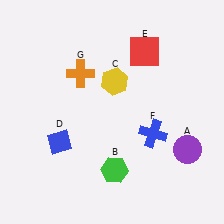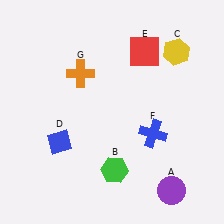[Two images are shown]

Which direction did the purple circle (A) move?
The purple circle (A) moved down.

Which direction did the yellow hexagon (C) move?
The yellow hexagon (C) moved right.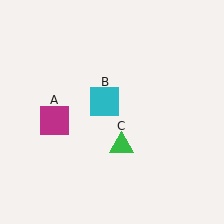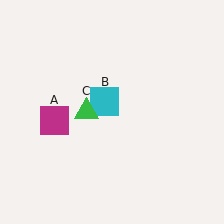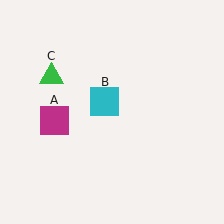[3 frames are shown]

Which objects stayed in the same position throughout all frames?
Magenta square (object A) and cyan square (object B) remained stationary.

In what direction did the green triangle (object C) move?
The green triangle (object C) moved up and to the left.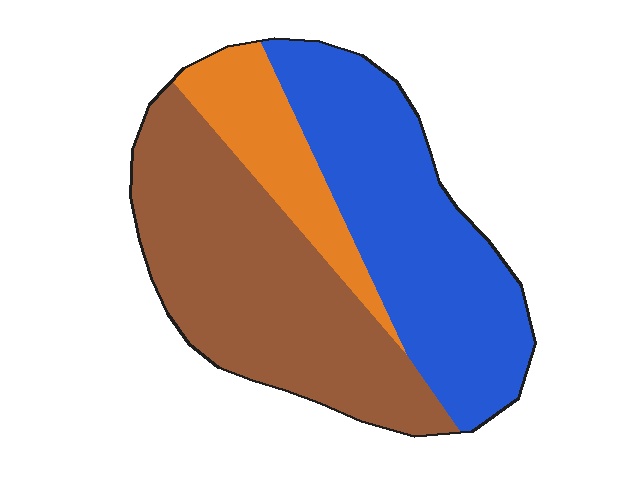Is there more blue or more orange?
Blue.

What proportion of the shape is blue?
Blue covers 40% of the shape.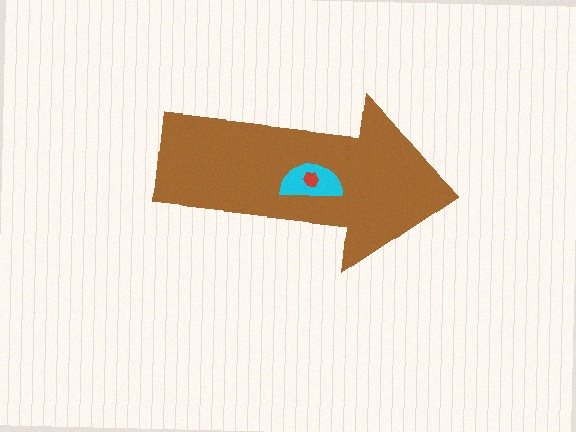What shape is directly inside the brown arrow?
The cyan semicircle.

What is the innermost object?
The red hexagon.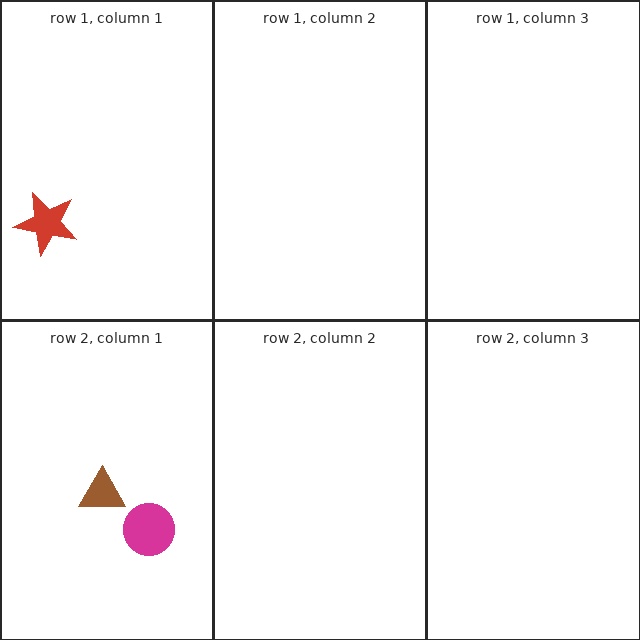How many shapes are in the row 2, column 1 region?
2.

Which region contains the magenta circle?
The row 2, column 1 region.